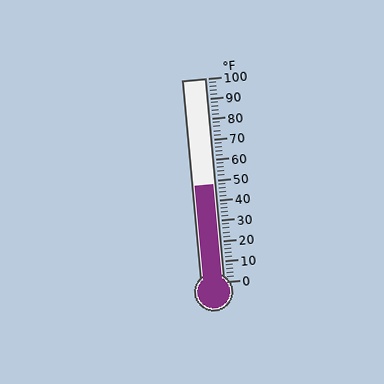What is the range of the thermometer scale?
The thermometer scale ranges from 0°F to 100°F.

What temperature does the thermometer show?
The thermometer shows approximately 48°F.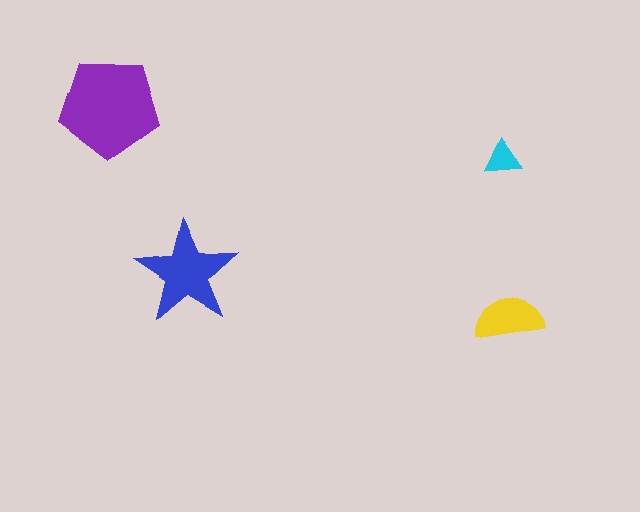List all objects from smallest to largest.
The cyan triangle, the yellow semicircle, the blue star, the purple pentagon.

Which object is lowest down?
The yellow semicircle is bottommost.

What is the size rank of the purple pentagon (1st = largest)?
1st.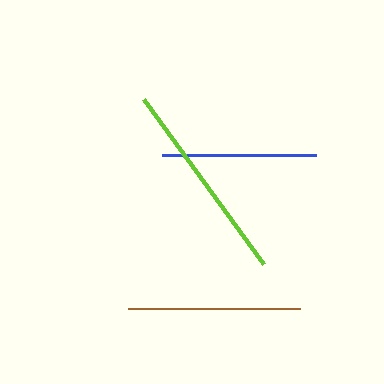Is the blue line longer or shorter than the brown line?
The brown line is longer than the blue line.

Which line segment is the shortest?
The blue line is the shortest at approximately 154 pixels.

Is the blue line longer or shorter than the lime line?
The lime line is longer than the blue line.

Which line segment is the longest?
The lime line is the longest at approximately 203 pixels.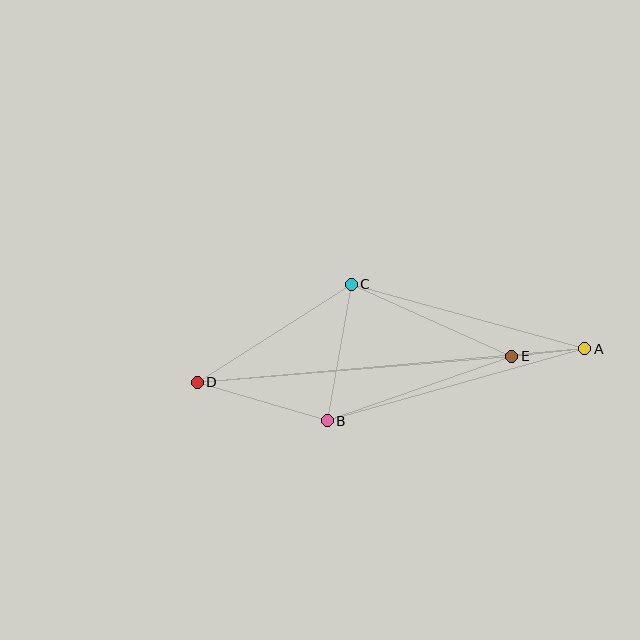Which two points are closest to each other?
Points A and E are closest to each other.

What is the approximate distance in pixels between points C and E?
The distance between C and E is approximately 176 pixels.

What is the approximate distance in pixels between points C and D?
The distance between C and D is approximately 183 pixels.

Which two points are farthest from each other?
Points A and D are farthest from each other.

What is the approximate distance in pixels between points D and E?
The distance between D and E is approximately 316 pixels.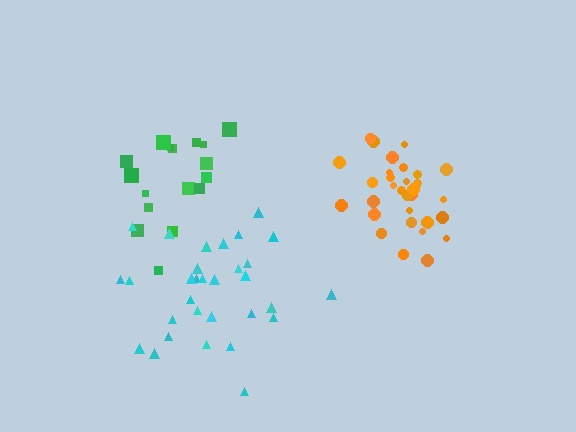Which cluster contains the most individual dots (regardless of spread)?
Cyan (31).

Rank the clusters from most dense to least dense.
orange, cyan, green.